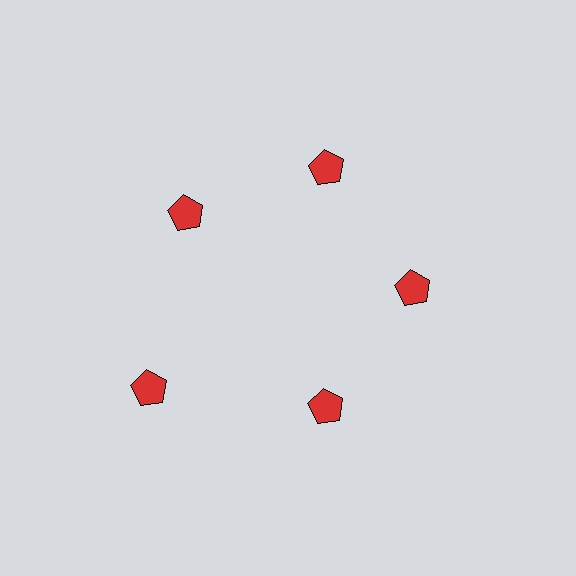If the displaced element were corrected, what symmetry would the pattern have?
It would have 5-fold rotational symmetry — the pattern would map onto itself every 72 degrees.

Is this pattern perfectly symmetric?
No. The 5 red pentagons are arranged in a ring, but one element near the 8 o'clock position is pushed outward from the center, breaking the 5-fold rotational symmetry.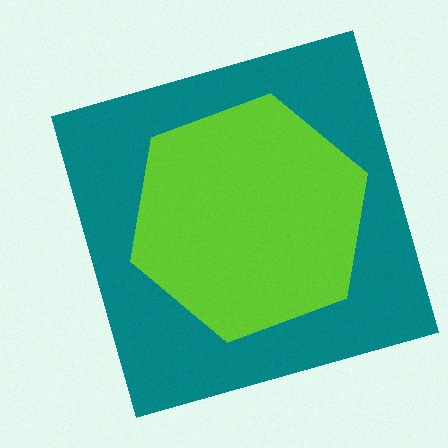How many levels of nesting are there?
2.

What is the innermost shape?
The lime hexagon.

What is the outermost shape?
The teal square.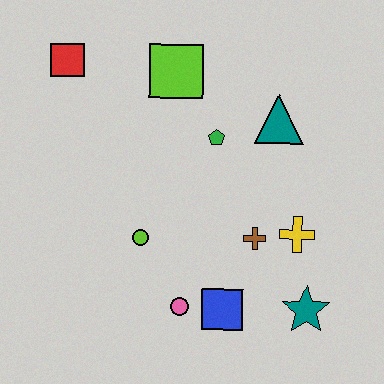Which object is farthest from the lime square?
The teal star is farthest from the lime square.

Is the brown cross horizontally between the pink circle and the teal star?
Yes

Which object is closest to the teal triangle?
The green pentagon is closest to the teal triangle.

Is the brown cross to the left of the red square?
No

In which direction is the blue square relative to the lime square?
The blue square is below the lime square.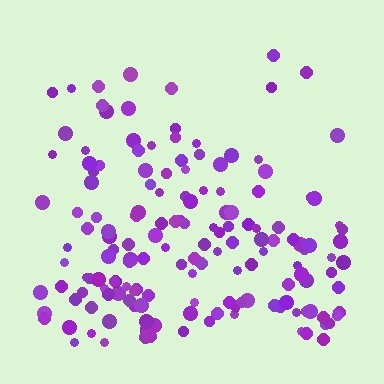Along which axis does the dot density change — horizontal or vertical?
Vertical.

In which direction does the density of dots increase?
From top to bottom, with the bottom side densest.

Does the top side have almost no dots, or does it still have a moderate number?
Still a moderate number, just noticeably fewer than the bottom.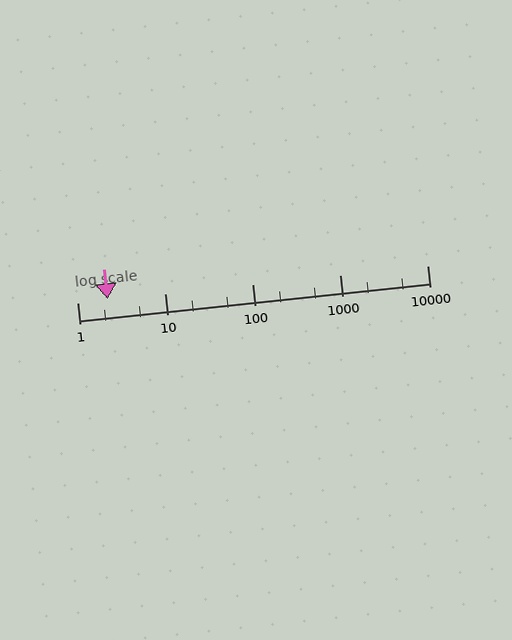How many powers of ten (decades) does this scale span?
The scale spans 4 decades, from 1 to 10000.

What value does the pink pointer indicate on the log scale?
The pointer indicates approximately 2.2.